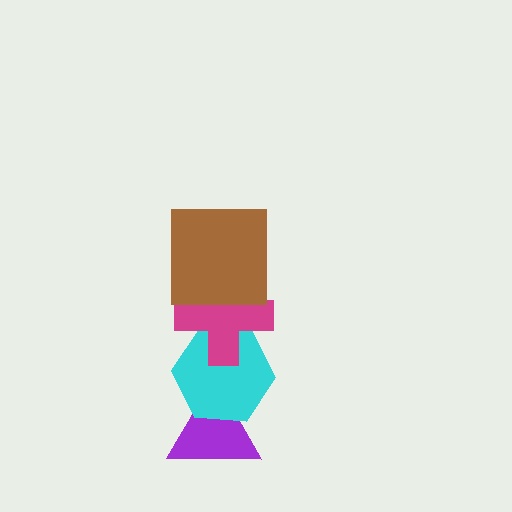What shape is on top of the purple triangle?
The cyan hexagon is on top of the purple triangle.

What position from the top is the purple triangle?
The purple triangle is 4th from the top.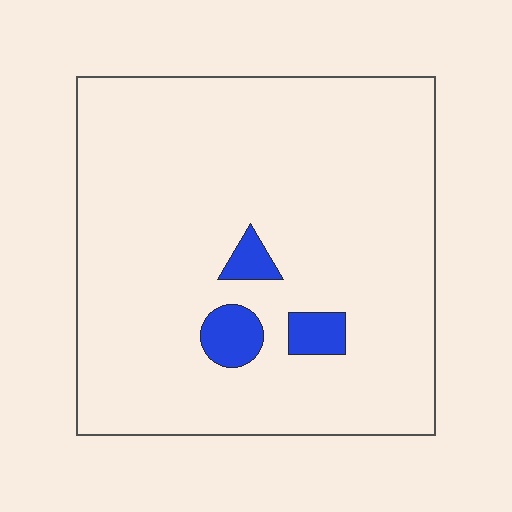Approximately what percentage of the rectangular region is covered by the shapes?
Approximately 5%.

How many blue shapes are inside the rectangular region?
3.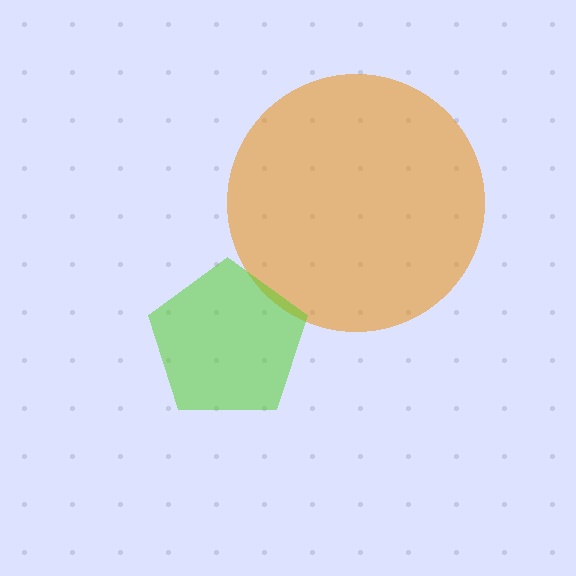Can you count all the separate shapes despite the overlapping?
Yes, there are 2 separate shapes.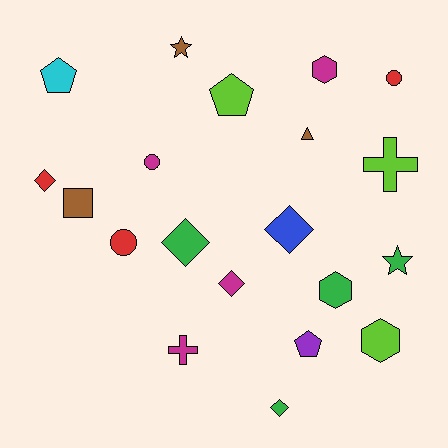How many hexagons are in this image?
There are 3 hexagons.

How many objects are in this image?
There are 20 objects.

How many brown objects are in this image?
There are 3 brown objects.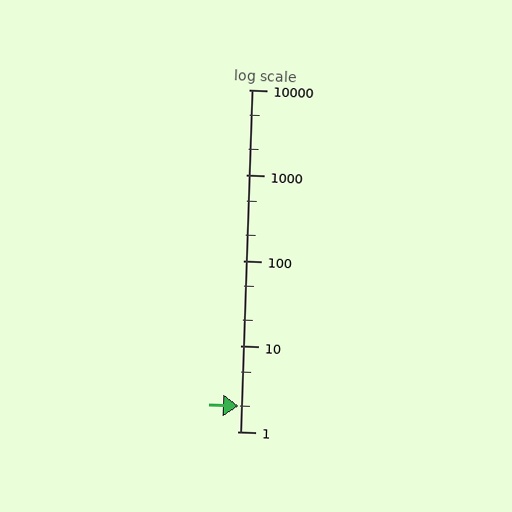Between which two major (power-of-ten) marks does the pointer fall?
The pointer is between 1 and 10.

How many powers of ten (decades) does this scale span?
The scale spans 4 decades, from 1 to 10000.